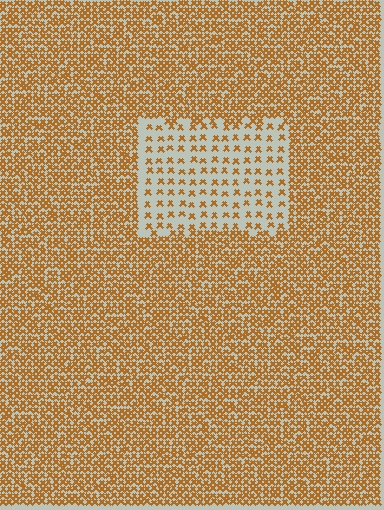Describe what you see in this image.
The image contains small brown elements arranged at two different densities. A rectangle-shaped region is visible where the elements are less densely packed than the surrounding area.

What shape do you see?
I see a rectangle.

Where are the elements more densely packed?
The elements are more densely packed outside the rectangle boundary.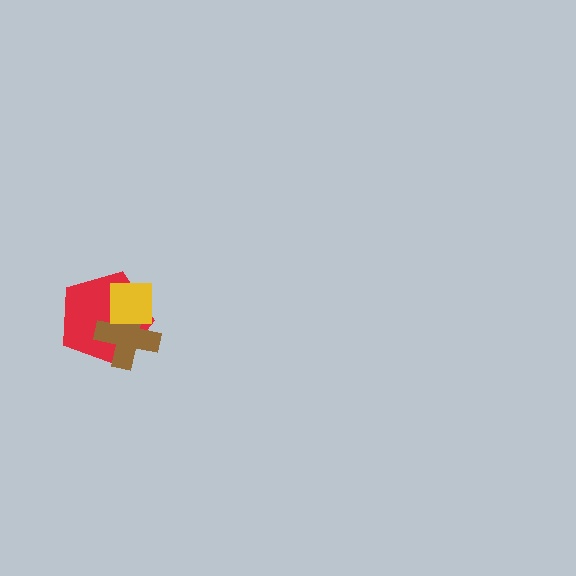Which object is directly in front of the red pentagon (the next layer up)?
The brown cross is directly in front of the red pentagon.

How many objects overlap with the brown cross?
2 objects overlap with the brown cross.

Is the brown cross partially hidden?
Yes, it is partially covered by another shape.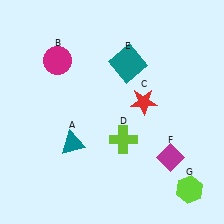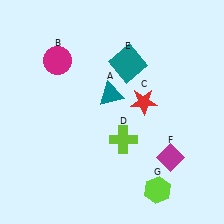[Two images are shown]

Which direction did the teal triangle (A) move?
The teal triangle (A) moved up.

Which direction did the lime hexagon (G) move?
The lime hexagon (G) moved left.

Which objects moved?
The objects that moved are: the teal triangle (A), the lime hexagon (G).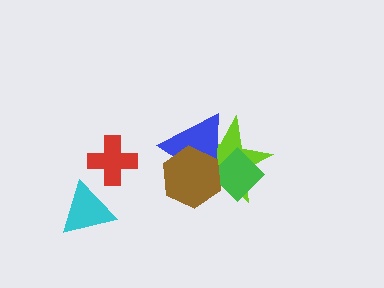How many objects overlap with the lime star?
3 objects overlap with the lime star.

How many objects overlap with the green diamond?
3 objects overlap with the green diamond.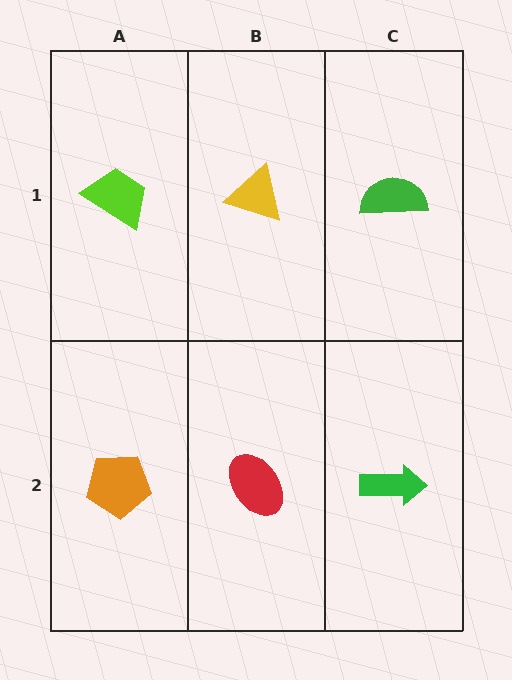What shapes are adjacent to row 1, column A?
An orange pentagon (row 2, column A), a yellow triangle (row 1, column B).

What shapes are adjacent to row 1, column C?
A green arrow (row 2, column C), a yellow triangle (row 1, column B).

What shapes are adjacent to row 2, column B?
A yellow triangle (row 1, column B), an orange pentagon (row 2, column A), a green arrow (row 2, column C).